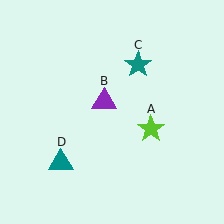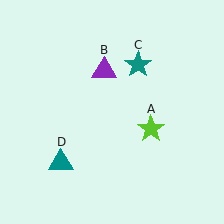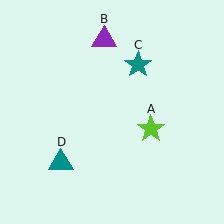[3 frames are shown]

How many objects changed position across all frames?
1 object changed position: purple triangle (object B).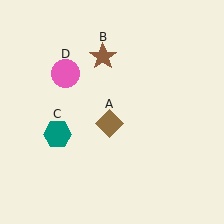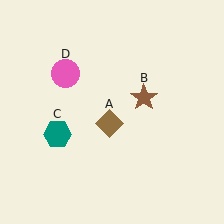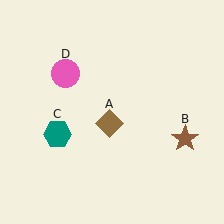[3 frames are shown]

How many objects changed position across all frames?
1 object changed position: brown star (object B).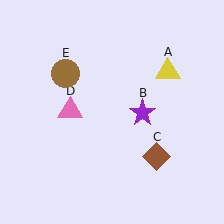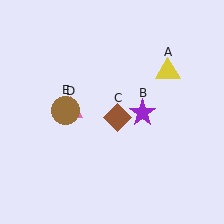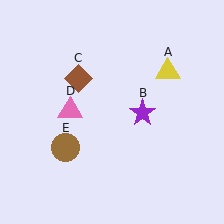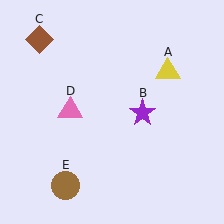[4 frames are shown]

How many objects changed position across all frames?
2 objects changed position: brown diamond (object C), brown circle (object E).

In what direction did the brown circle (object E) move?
The brown circle (object E) moved down.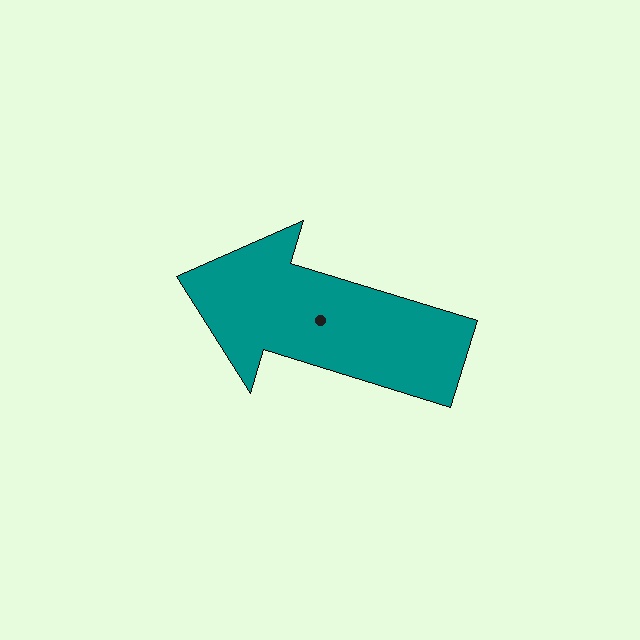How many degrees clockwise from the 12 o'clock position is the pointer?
Approximately 287 degrees.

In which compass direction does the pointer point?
West.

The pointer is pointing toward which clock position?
Roughly 10 o'clock.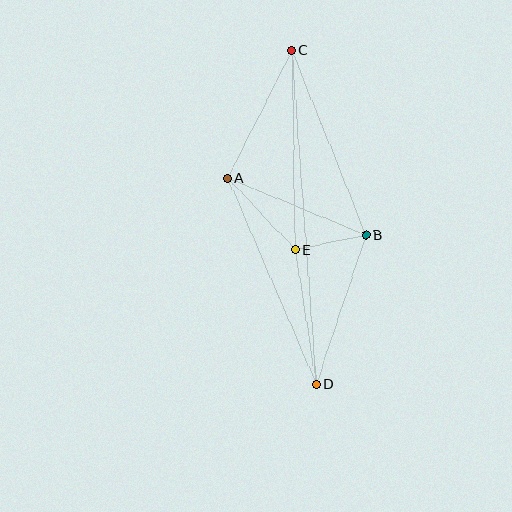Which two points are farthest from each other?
Points C and D are farthest from each other.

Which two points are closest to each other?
Points B and E are closest to each other.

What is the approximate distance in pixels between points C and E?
The distance between C and E is approximately 200 pixels.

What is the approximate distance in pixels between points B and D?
The distance between B and D is approximately 157 pixels.